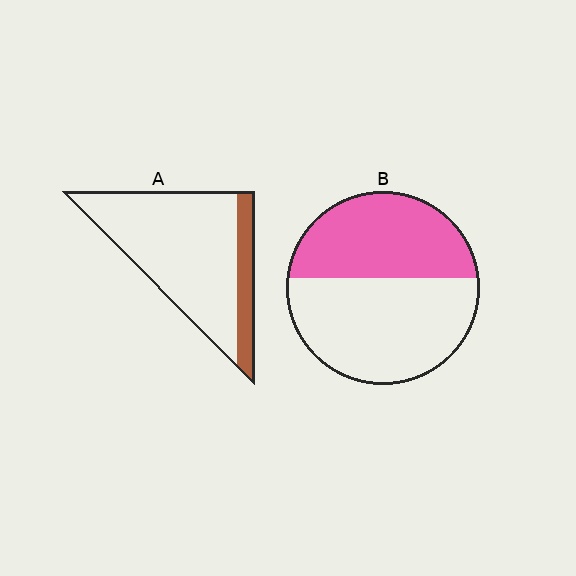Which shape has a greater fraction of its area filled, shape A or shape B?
Shape B.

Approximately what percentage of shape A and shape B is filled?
A is approximately 20% and B is approximately 45%.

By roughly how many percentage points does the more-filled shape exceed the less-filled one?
By roughly 25 percentage points (B over A).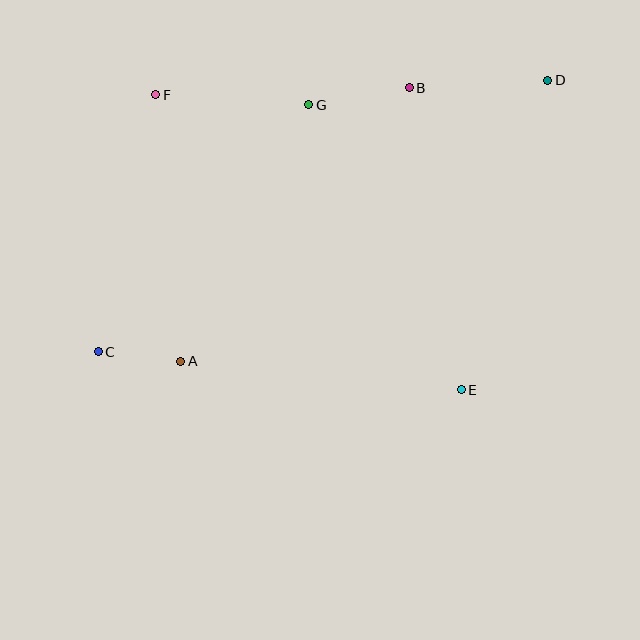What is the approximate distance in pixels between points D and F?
The distance between D and F is approximately 392 pixels.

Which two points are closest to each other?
Points A and C are closest to each other.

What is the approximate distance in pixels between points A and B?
The distance between A and B is approximately 356 pixels.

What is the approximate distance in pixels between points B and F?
The distance between B and F is approximately 254 pixels.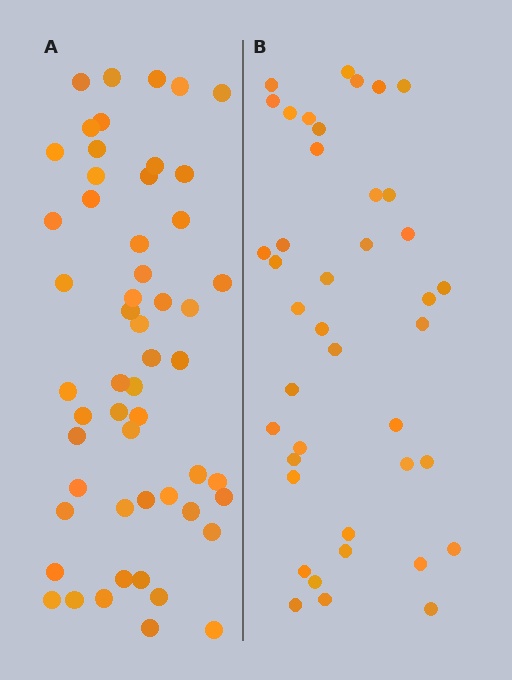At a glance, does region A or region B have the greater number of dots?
Region A (the left region) has more dots.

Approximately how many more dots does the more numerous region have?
Region A has approximately 15 more dots than region B.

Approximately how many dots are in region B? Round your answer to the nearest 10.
About 40 dots. (The exact count is 41, which rounds to 40.)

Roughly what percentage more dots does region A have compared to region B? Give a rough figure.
About 30% more.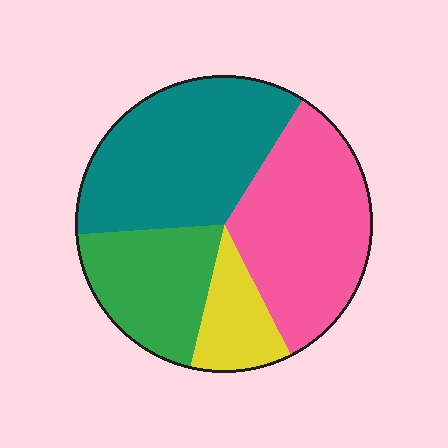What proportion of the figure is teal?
Teal covers around 35% of the figure.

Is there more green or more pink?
Pink.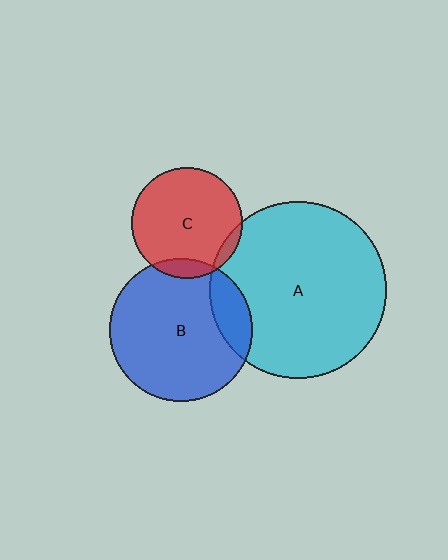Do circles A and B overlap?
Yes.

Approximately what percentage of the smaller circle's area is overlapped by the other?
Approximately 15%.